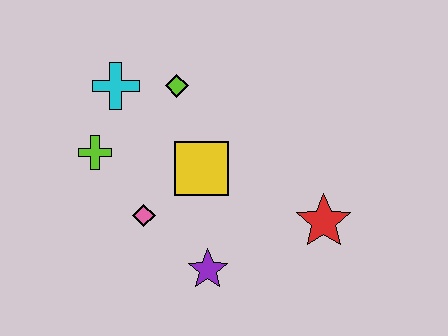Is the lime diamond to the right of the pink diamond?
Yes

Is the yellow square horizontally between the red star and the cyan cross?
Yes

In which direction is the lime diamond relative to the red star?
The lime diamond is to the left of the red star.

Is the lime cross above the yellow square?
Yes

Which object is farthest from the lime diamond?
The red star is farthest from the lime diamond.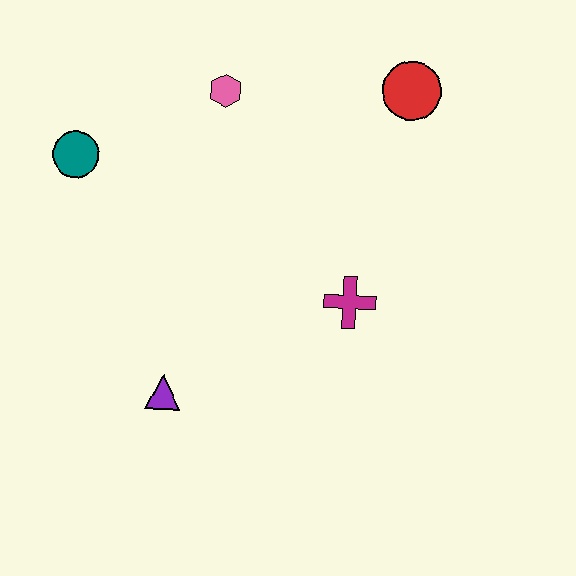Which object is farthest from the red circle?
The purple triangle is farthest from the red circle.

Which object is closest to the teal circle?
The pink hexagon is closest to the teal circle.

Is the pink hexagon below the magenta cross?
No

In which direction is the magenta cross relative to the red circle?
The magenta cross is below the red circle.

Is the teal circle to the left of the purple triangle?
Yes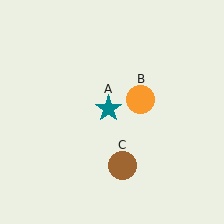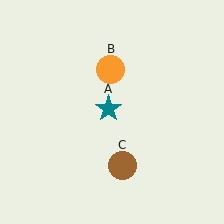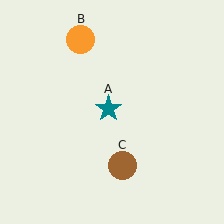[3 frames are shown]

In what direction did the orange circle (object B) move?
The orange circle (object B) moved up and to the left.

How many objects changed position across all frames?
1 object changed position: orange circle (object B).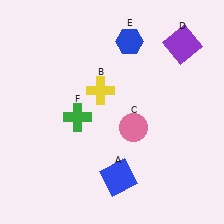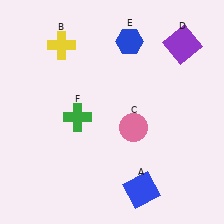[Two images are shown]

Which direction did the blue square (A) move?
The blue square (A) moved right.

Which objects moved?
The objects that moved are: the blue square (A), the yellow cross (B).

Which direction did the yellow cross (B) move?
The yellow cross (B) moved up.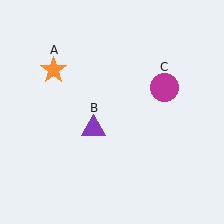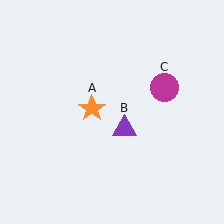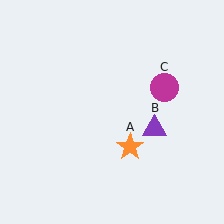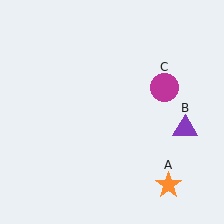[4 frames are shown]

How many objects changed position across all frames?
2 objects changed position: orange star (object A), purple triangle (object B).